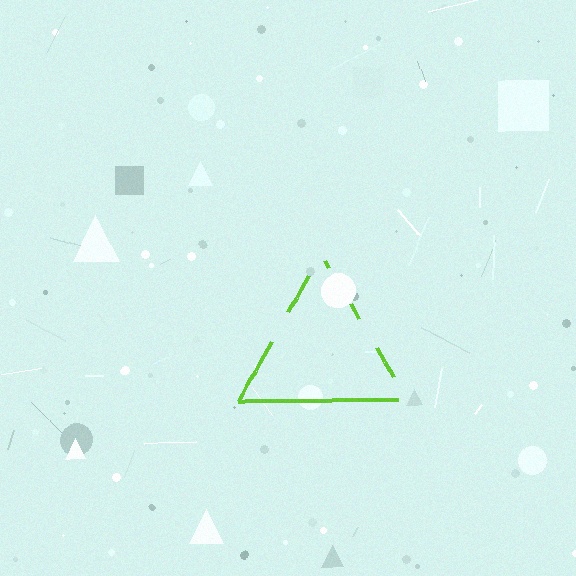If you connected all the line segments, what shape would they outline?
They would outline a triangle.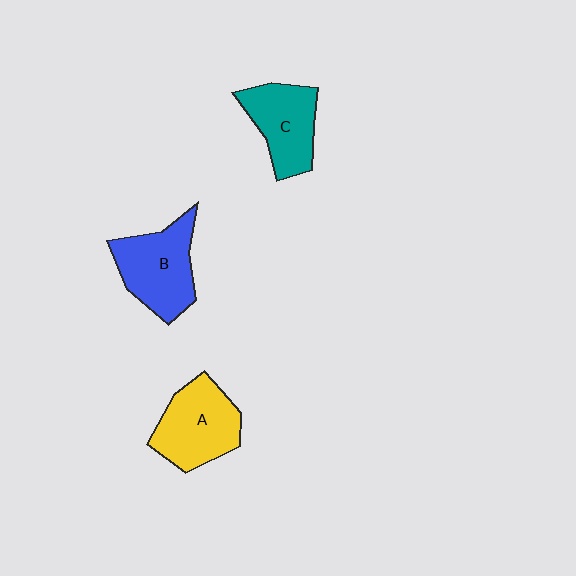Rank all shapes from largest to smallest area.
From largest to smallest: B (blue), A (yellow), C (teal).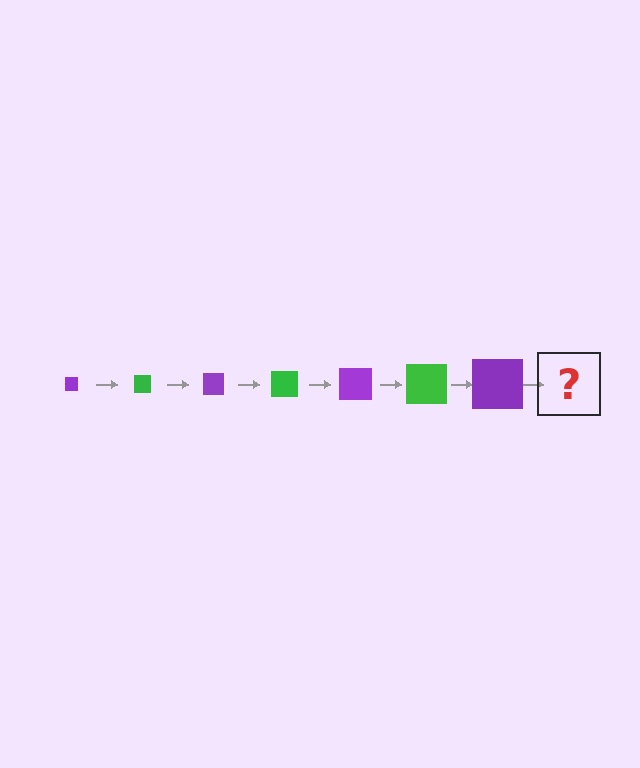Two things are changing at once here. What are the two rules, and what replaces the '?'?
The two rules are that the square grows larger each step and the color cycles through purple and green. The '?' should be a green square, larger than the previous one.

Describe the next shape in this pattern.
It should be a green square, larger than the previous one.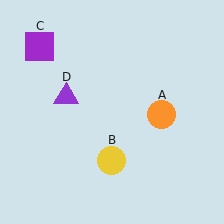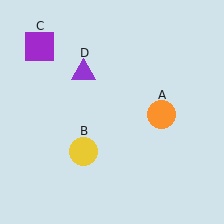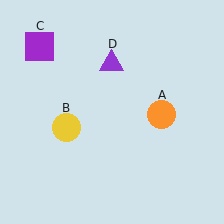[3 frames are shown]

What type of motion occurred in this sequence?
The yellow circle (object B), purple triangle (object D) rotated clockwise around the center of the scene.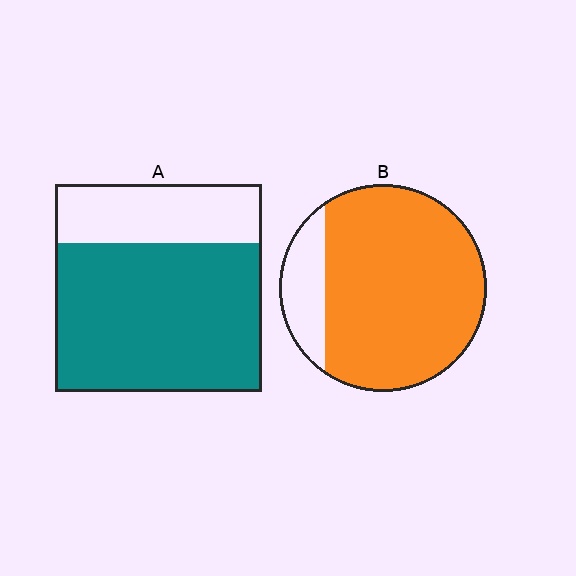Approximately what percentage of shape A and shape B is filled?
A is approximately 70% and B is approximately 85%.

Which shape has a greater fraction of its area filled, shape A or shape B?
Shape B.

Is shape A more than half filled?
Yes.